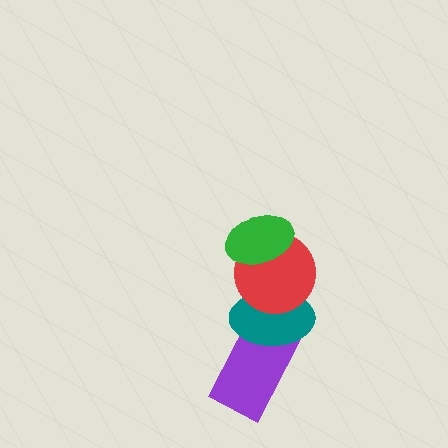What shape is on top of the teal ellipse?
The red circle is on top of the teal ellipse.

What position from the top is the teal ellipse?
The teal ellipse is 3rd from the top.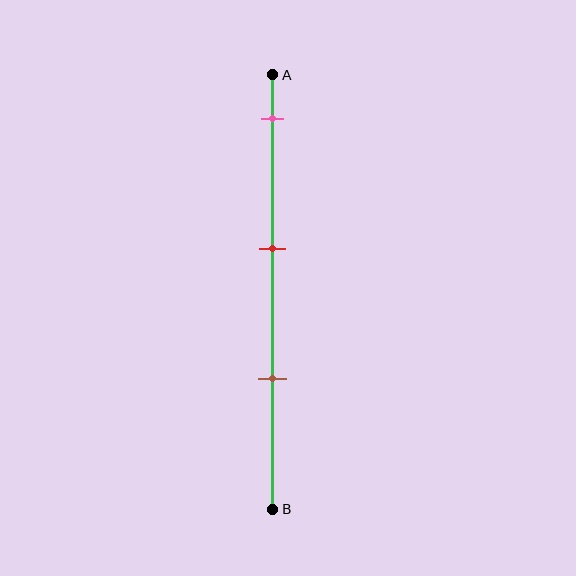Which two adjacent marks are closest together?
The red and brown marks are the closest adjacent pair.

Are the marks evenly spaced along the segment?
Yes, the marks are approximately evenly spaced.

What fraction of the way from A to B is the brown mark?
The brown mark is approximately 70% (0.7) of the way from A to B.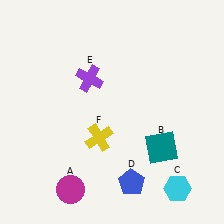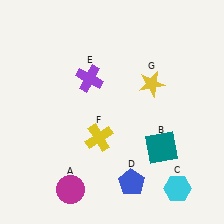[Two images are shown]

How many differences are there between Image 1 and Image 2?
There is 1 difference between the two images.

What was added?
A yellow star (G) was added in Image 2.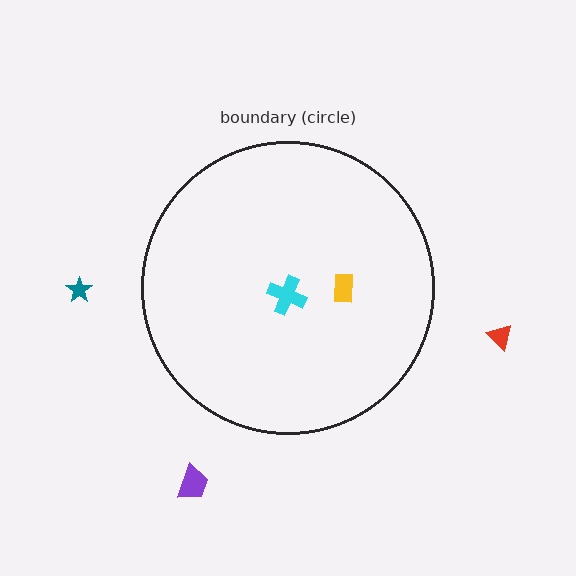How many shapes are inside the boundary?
2 inside, 3 outside.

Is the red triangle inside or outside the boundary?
Outside.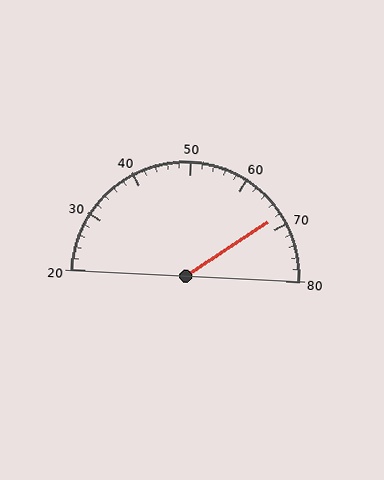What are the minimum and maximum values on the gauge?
The gauge ranges from 20 to 80.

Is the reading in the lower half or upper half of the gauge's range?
The reading is in the upper half of the range (20 to 80).